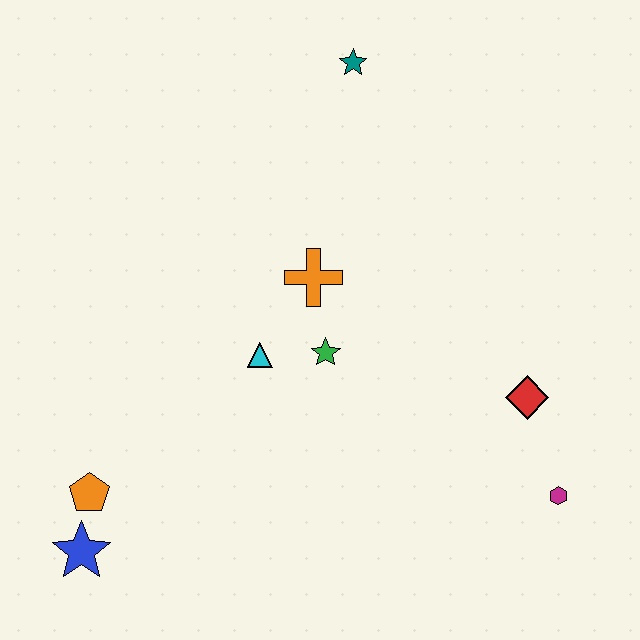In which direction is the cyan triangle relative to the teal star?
The cyan triangle is below the teal star.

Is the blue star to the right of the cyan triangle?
No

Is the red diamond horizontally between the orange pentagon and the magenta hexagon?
Yes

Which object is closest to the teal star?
The orange cross is closest to the teal star.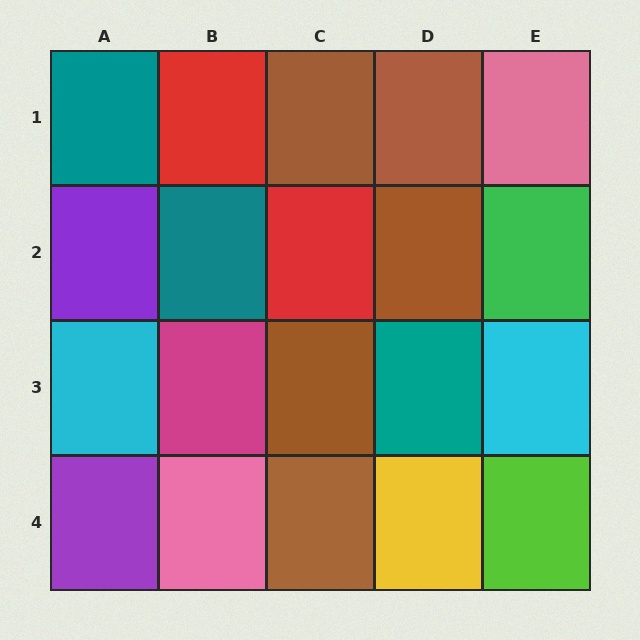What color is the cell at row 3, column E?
Cyan.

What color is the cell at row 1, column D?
Brown.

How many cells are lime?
1 cell is lime.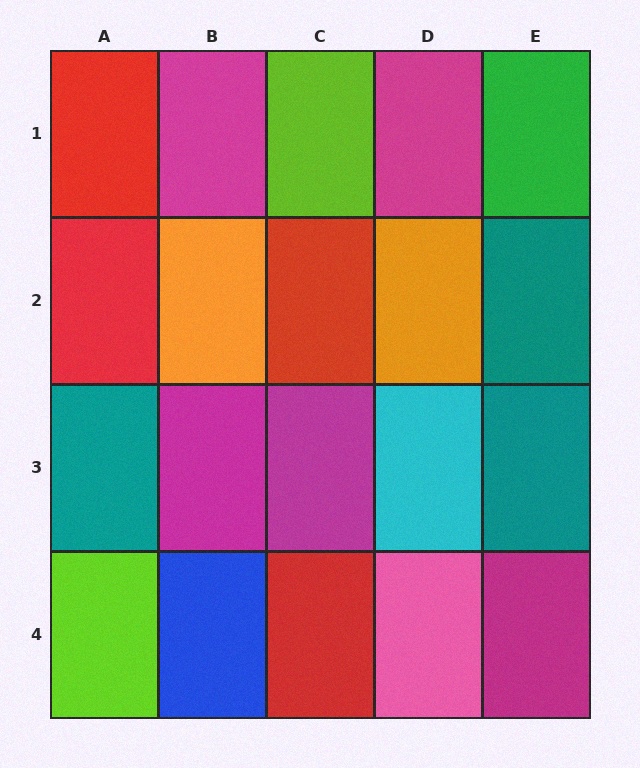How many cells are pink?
1 cell is pink.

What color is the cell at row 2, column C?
Red.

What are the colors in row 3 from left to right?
Teal, magenta, magenta, cyan, teal.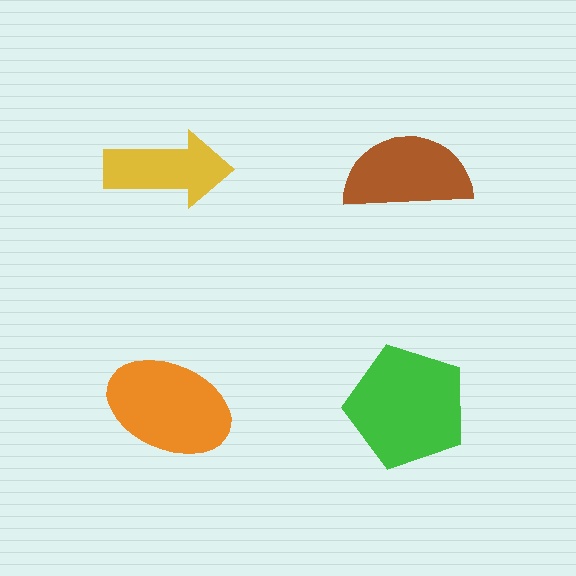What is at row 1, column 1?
A yellow arrow.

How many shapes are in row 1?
2 shapes.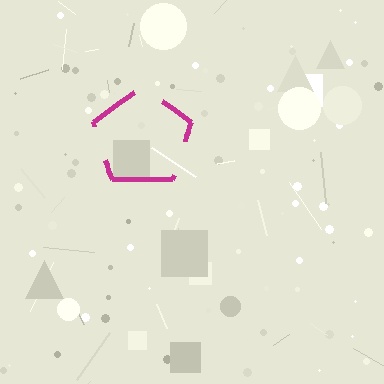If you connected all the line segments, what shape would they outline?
They would outline a pentagon.